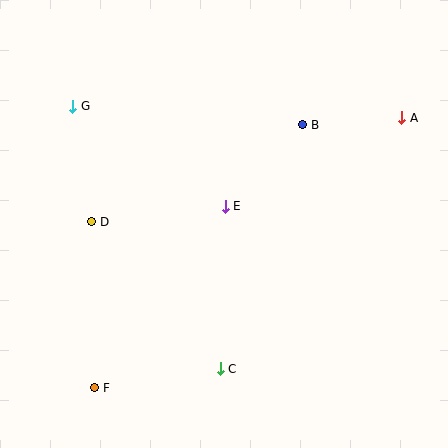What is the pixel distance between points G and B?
The distance between G and B is 231 pixels.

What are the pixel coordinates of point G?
Point G is at (73, 106).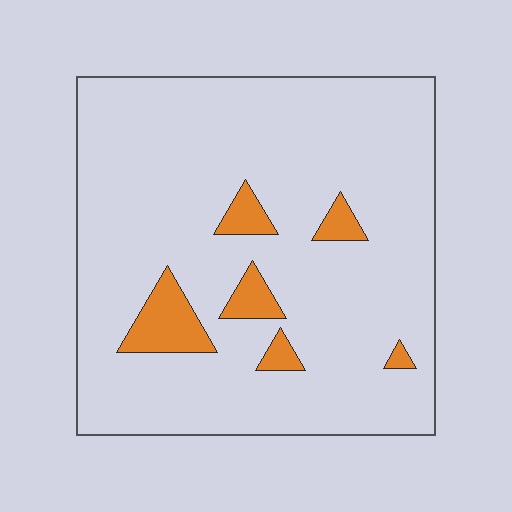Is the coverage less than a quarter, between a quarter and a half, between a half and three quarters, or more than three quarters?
Less than a quarter.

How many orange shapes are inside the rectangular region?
6.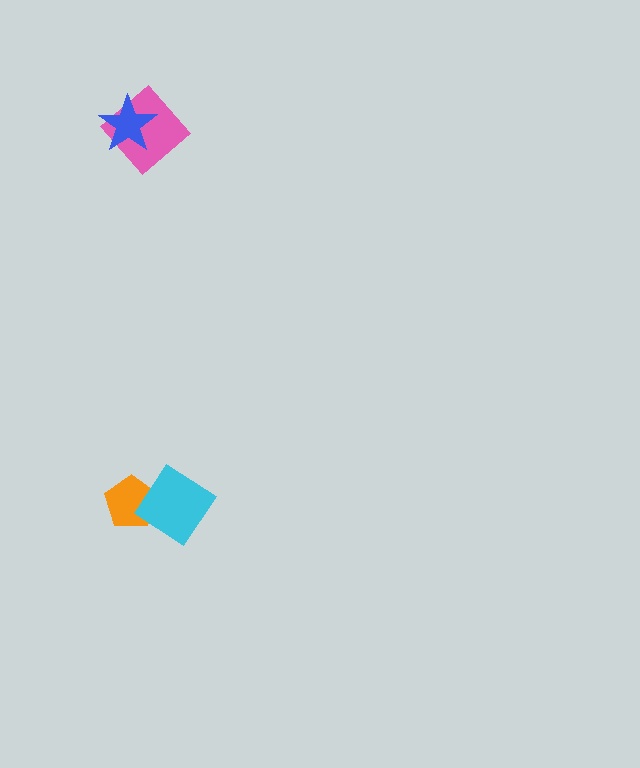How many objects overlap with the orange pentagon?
1 object overlaps with the orange pentagon.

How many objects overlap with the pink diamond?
1 object overlaps with the pink diamond.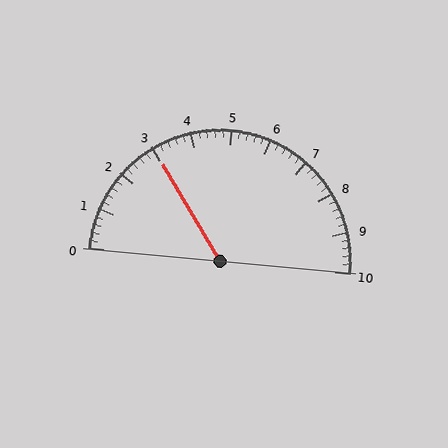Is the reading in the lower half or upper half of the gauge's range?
The reading is in the lower half of the range (0 to 10).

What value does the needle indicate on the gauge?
The needle indicates approximately 3.0.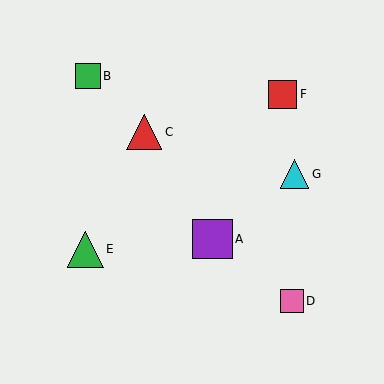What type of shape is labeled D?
Shape D is a pink square.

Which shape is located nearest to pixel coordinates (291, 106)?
The red square (labeled F) at (283, 94) is nearest to that location.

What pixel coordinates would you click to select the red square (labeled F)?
Click at (283, 94) to select the red square F.